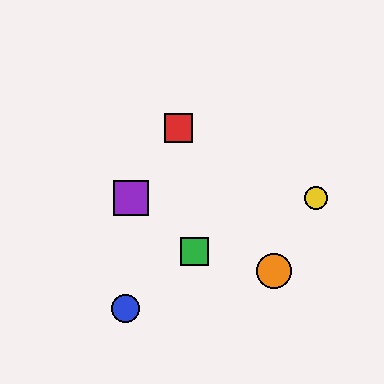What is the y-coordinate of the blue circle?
The blue circle is at y≈309.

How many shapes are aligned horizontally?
2 shapes (the yellow circle, the purple square) are aligned horizontally.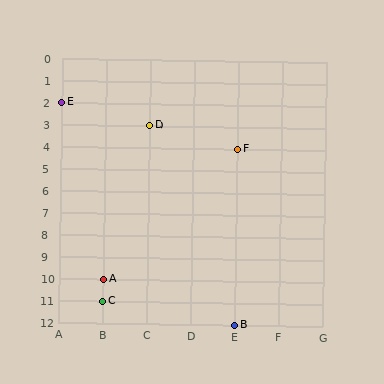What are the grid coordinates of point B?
Point B is at grid coordinates (E, 12).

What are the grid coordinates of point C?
Point C is at grid coordinates (B, 11).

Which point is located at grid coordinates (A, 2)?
Point E is at (A, 2).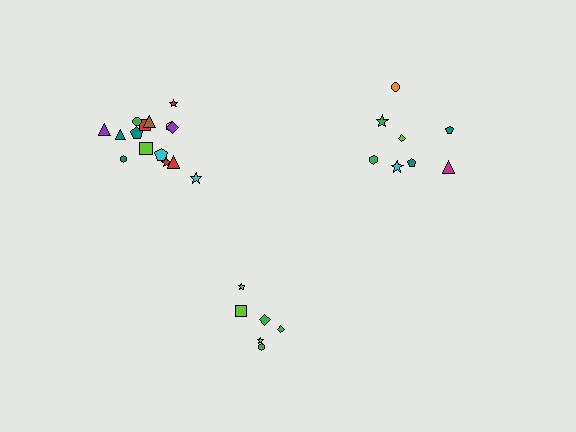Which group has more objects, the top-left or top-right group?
The top-left group.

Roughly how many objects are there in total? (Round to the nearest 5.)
Roughly 30 objects in total.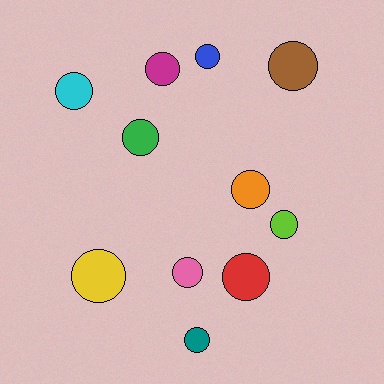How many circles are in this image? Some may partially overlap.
There are 11 circles.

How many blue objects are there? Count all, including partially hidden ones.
There is 1 blue object.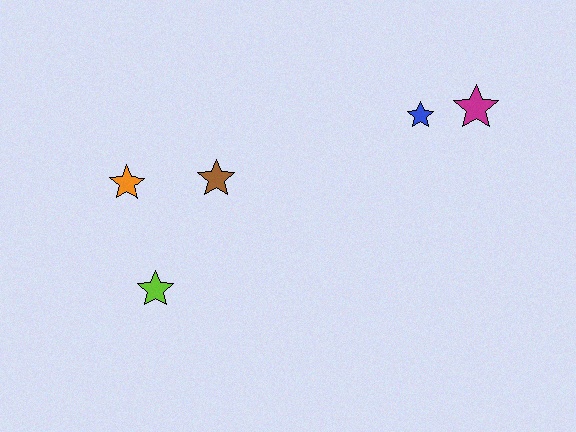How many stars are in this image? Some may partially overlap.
There are 5 stars.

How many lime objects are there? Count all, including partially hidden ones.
There is 1 lime object.